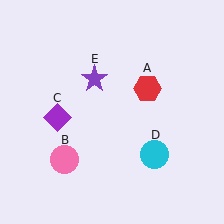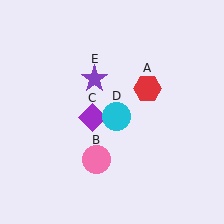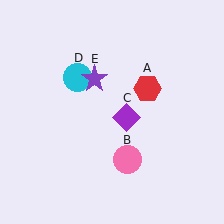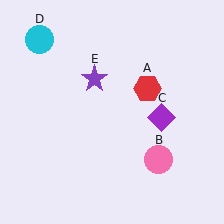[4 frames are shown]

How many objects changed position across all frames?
3 objects changed position: pink circle (object B), purple diamond (object C), cyan circle (object D).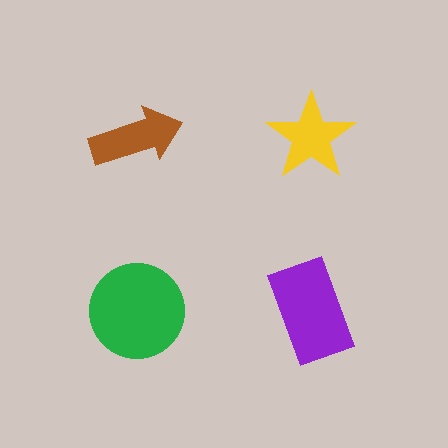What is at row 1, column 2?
A yellow star.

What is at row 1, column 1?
A brown arrow.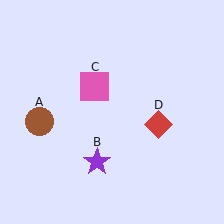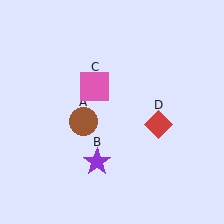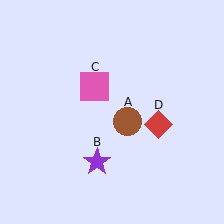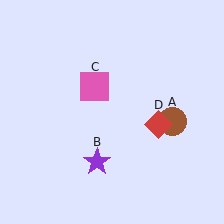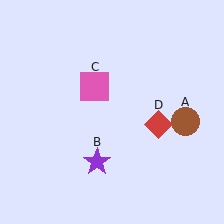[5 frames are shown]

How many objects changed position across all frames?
1 object changed position: brown circle (object A).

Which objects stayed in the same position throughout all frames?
Purple star (object B) and pink square (object C) and red diamond (object D) remained stationary.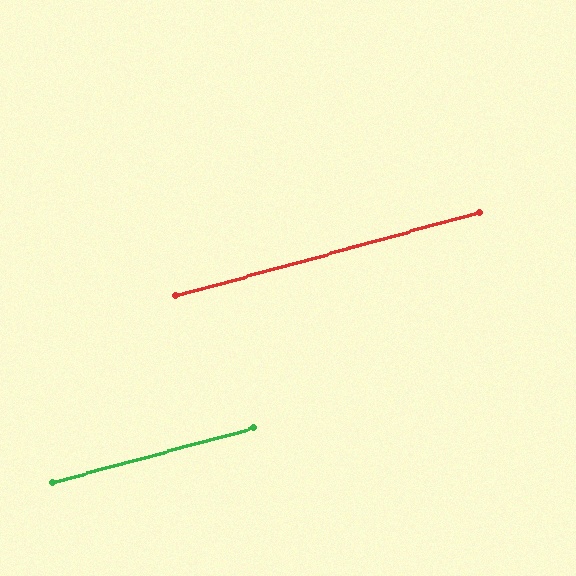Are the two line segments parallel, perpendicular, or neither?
Parallel — their directions differ by only 0.1°.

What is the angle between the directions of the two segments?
Approximately 0 degrees.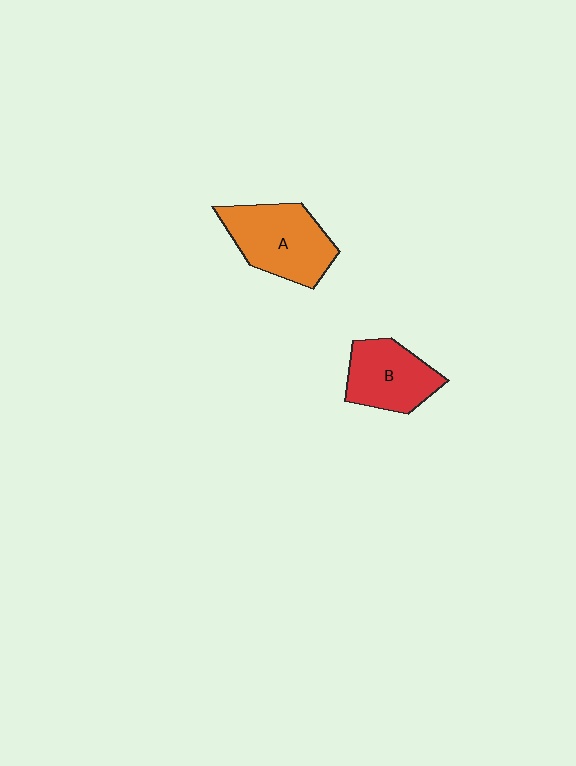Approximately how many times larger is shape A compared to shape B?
Approximately 1.3 times.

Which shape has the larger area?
Shape A (orange).